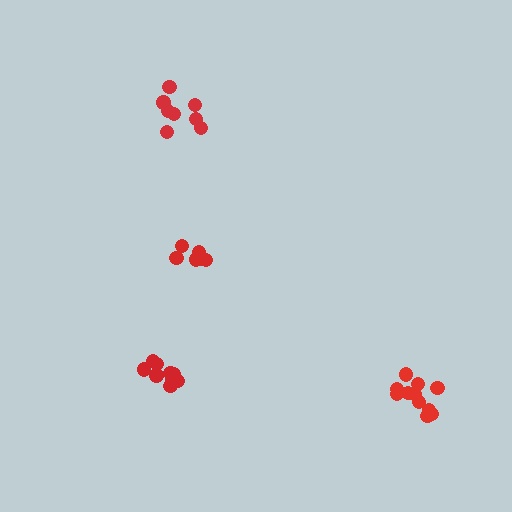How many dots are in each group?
Group 1: 11 dots, Group 2: 6 dots, Group 3: 8 dots, Group 4: 9 dots (34 total).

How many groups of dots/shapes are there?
There are 4 groups.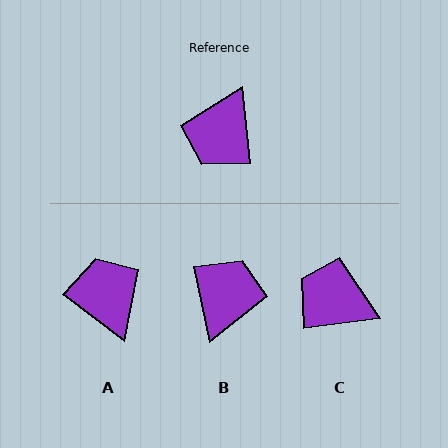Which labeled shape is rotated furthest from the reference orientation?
B, about 174 degrees away.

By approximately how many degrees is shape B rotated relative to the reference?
Approximately 174 degrees clockwise.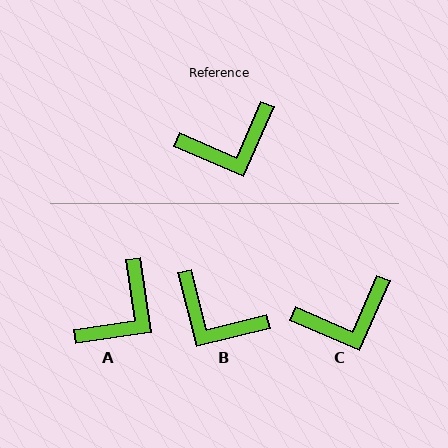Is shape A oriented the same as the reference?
No, it is off by about 32 degrees.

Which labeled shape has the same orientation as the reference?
C.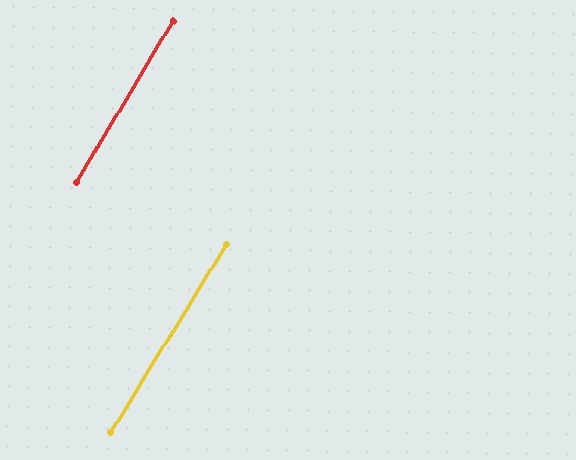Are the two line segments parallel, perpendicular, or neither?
Parallel — their directions differ by only 0.8°.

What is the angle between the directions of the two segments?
Approximately 1 degree.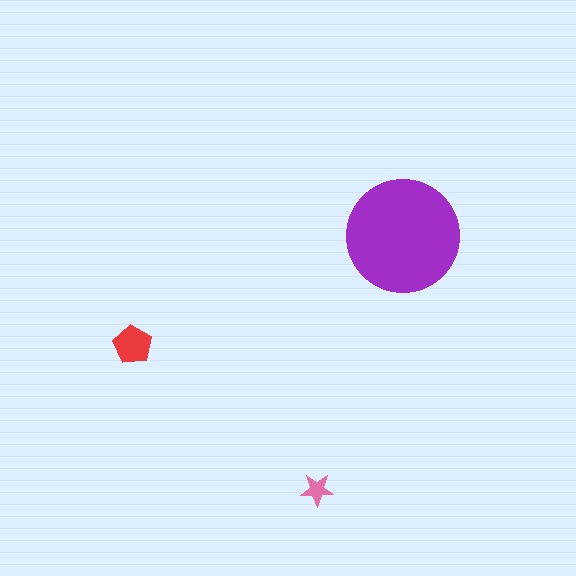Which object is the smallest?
The pink star.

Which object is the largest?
The purple circle.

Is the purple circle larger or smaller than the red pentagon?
Larger.